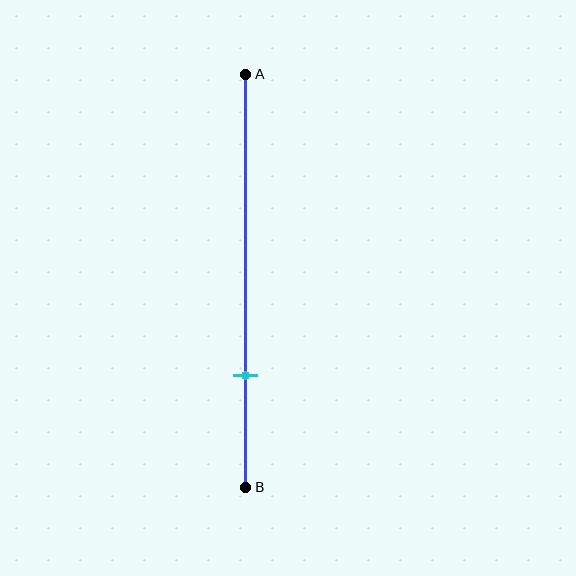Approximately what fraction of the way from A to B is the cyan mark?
The cyan mark is approximately 75% of the way from A to B.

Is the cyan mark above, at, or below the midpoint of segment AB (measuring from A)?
The cyan mark is below the midpoint of segment AB.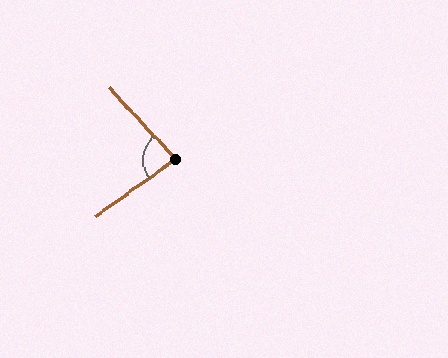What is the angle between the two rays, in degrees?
Approximately 83 degrees.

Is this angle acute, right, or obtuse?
It is acute.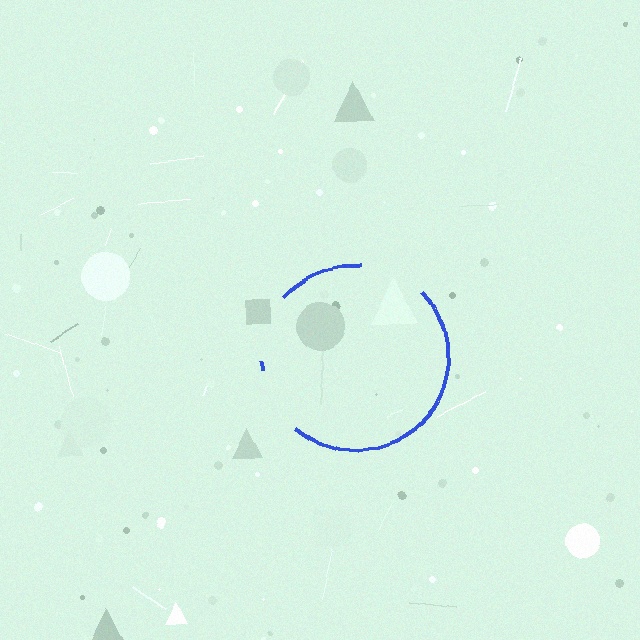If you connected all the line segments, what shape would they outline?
They would outline a circle.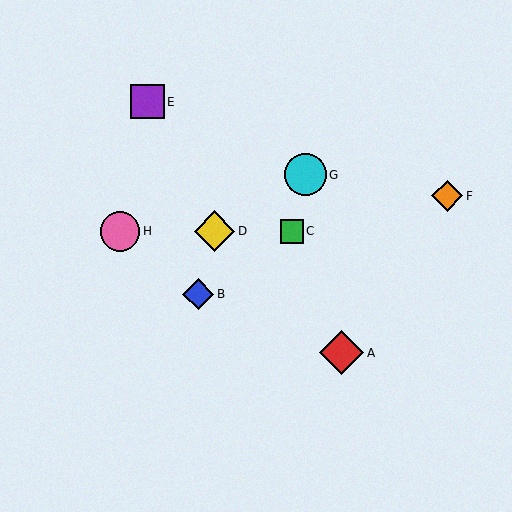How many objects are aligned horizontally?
3 objects (C, D, H) are aligned horizontally.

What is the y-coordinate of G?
Object G is at y≈175.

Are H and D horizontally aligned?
Yes, both are at y≈231.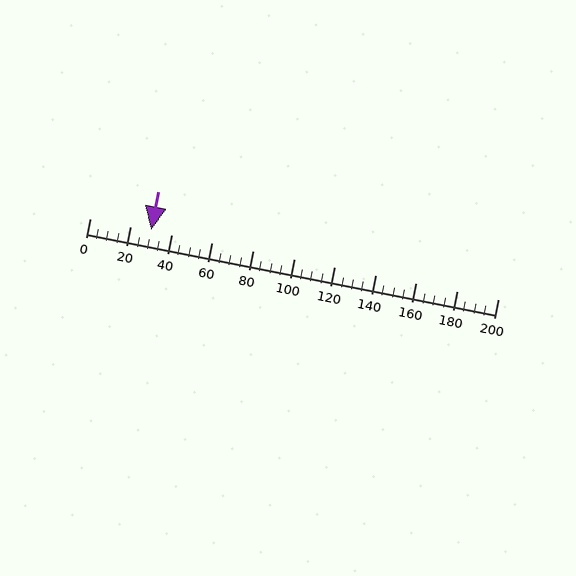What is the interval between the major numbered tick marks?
The major tick marks are spaced 20 units apart.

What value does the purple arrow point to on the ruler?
The purple arrow points to approximately 30.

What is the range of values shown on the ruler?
The ruler shows values from 0 to 200.